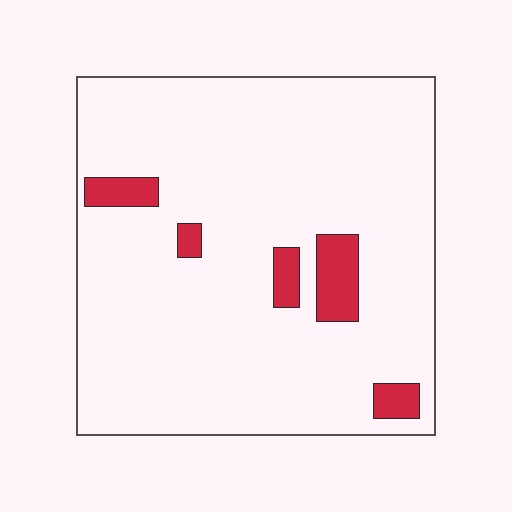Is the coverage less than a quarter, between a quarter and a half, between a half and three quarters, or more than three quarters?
Less than a quarter.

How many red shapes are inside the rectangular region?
5.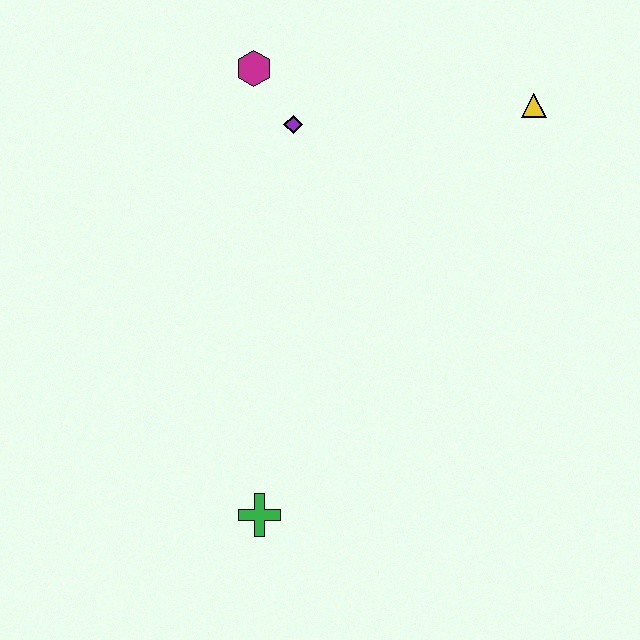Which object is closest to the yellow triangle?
The purple diamond is closest to the yellow triangle.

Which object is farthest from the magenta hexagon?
The green cross is farthest from the magenta hexagon.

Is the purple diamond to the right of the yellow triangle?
No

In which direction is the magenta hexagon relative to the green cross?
The magenta hexagon is above the green cross.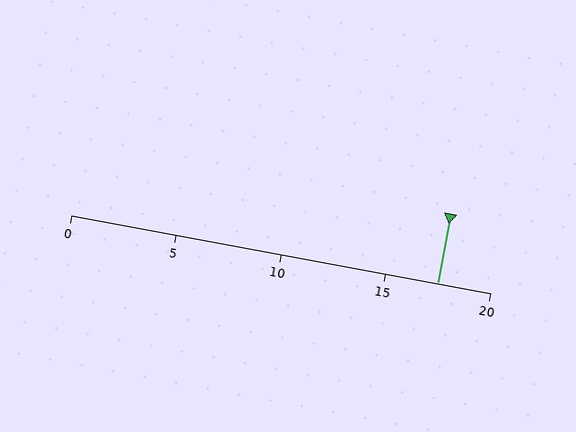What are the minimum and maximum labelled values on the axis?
The axis runs from 0 to 20.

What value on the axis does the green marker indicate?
The marker indicates approximately 17.5.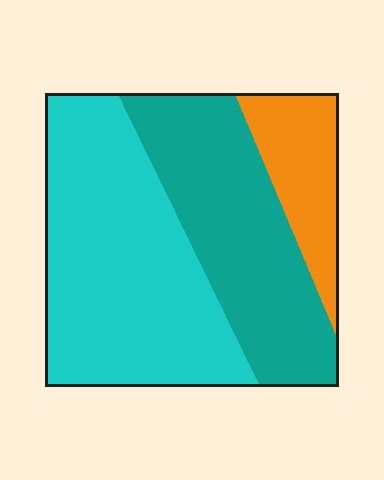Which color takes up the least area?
Orange, at roughly 15%.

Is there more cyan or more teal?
Cyan.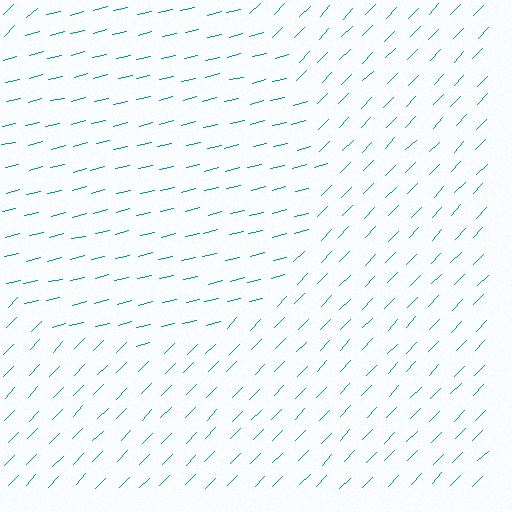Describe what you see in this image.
The image is filled with small teal line segments. A circle region in the image has lines oriented differently from the surrounding lines, creating a visible texture boundary.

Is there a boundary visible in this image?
Yes, there is a texture boundary formed by a change in line orientation.